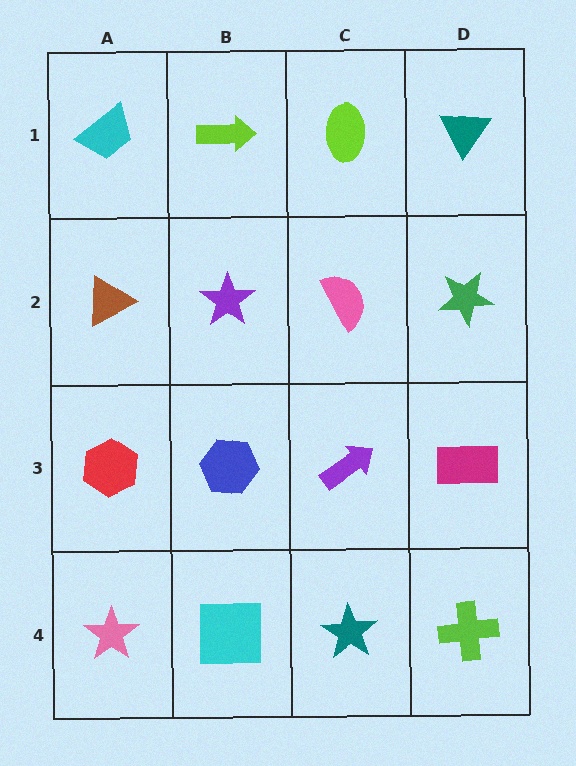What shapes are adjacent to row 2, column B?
A lime arrow (row 1, column B), a blue hexagon (row 3, column B), a brown triangle (row 2, column A), a pink semicircle (row 2, column C).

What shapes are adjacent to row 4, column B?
A blue hexagon (row 3, column B), a pink star (row 4, column A), a teal star (row 4, column C).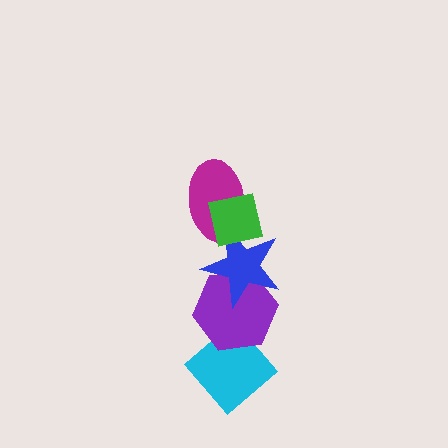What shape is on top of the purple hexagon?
The blue star is on top of the purple hexagon.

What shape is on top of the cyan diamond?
The purple hexagon is on top of the cyan diamond.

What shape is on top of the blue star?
The magenta ellipse is on top of the blue star.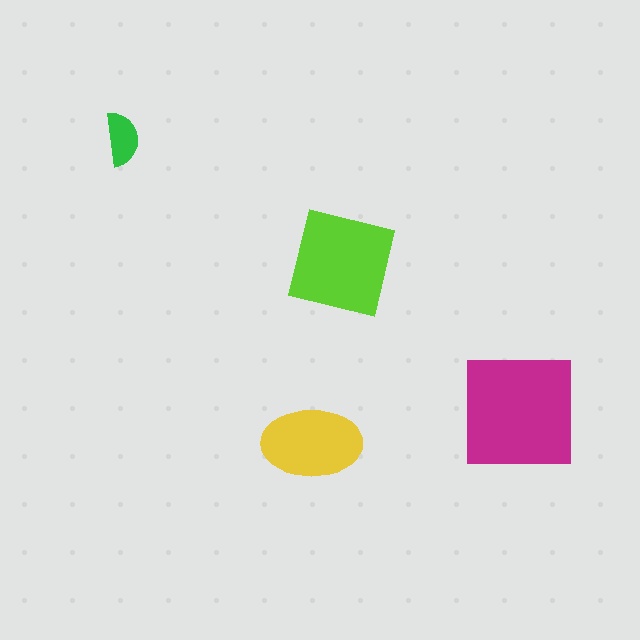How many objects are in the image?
There are 4 objects in the image.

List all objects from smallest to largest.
The green semicircle, the yellow ellipse, the lime square, the magenta square.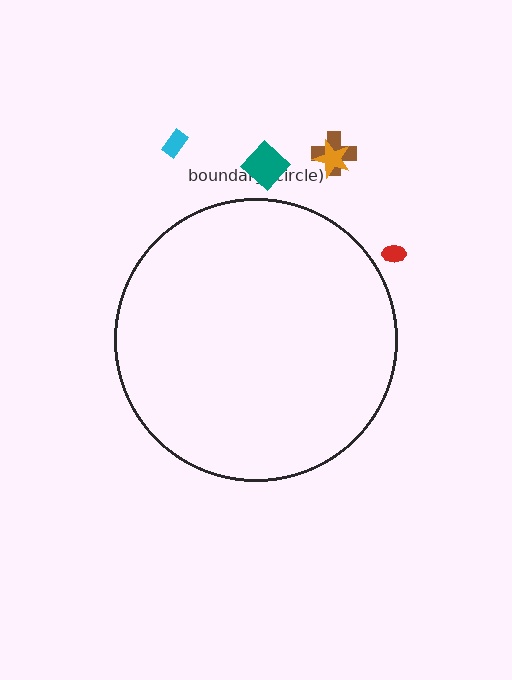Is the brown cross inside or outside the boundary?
Outside.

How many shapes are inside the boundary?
0 inside, 5 outside.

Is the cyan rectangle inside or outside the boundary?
Outside.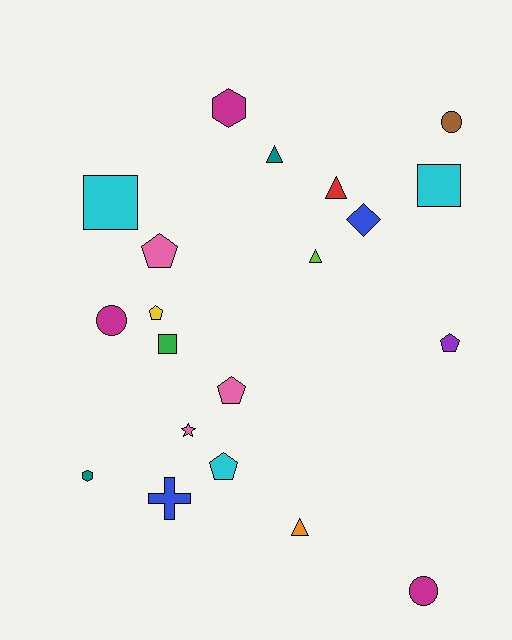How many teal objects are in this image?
There are 2 teal objects.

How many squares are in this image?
There are 3 squares.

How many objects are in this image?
There are 20 objects.